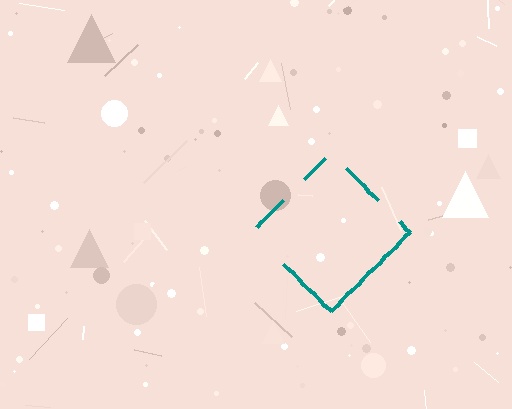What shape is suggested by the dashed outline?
The dashed outline suggests a diamond.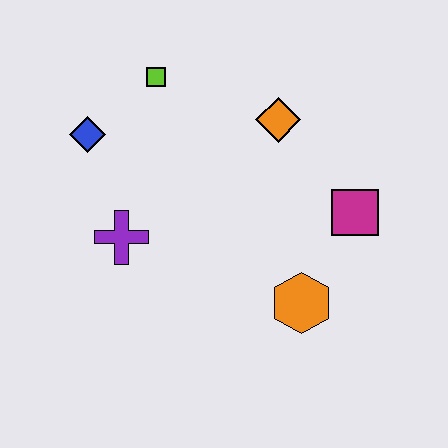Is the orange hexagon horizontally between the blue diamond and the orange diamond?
No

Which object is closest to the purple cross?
The blue diamond is closest to the purple cross.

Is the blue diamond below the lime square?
Yes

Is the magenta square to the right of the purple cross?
Yes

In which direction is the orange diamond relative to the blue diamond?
The orange diamond is to the right of the blue diamond.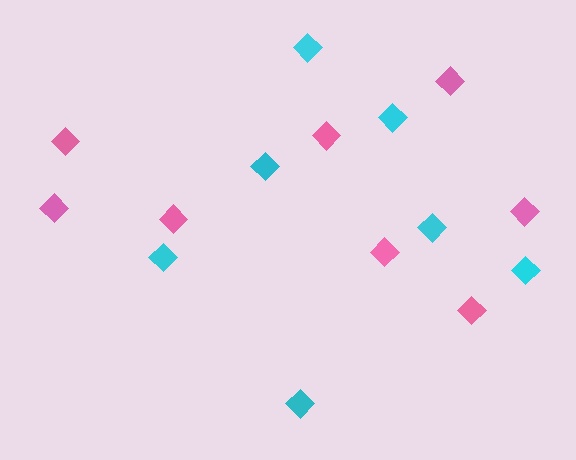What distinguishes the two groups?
There are 2 groups: one group of cyan diamonds (7) and one group of pink diamonds (8).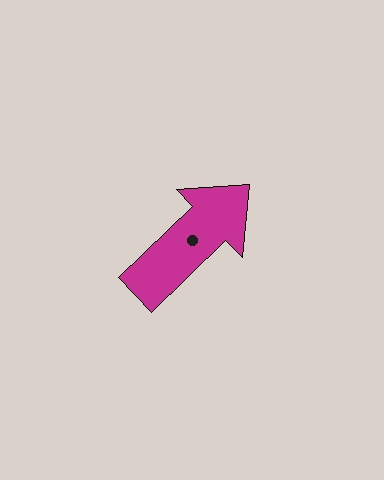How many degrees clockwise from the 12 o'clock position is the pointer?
Approximately 46 degrees.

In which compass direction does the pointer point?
Northeast.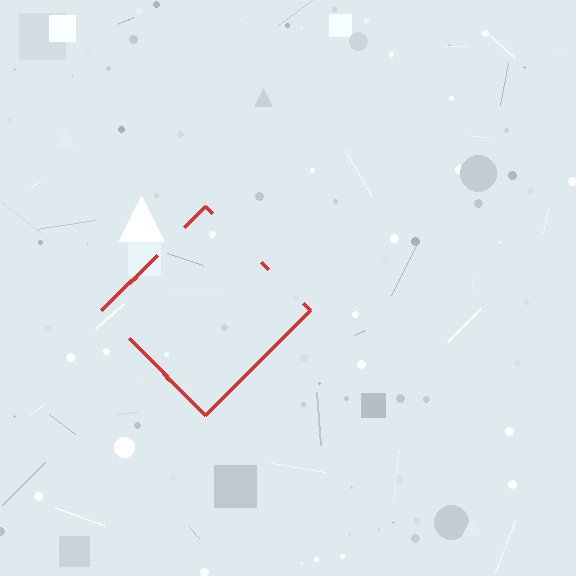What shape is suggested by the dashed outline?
The dashed outline suggests a diamond.